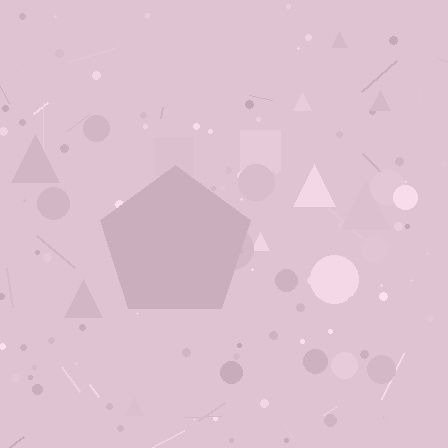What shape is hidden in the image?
A pentagon is hidden in the image.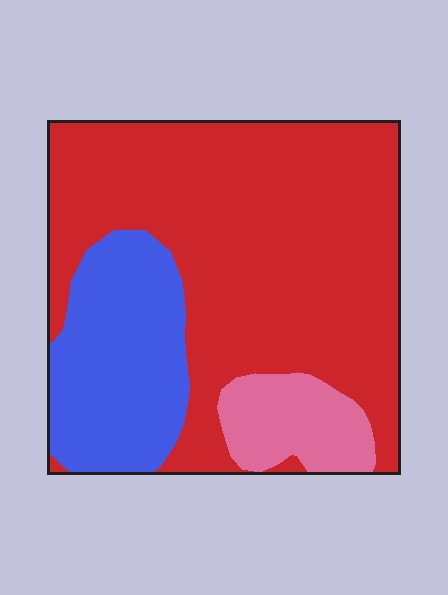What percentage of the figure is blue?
Blue covers roughly 25% of the figure.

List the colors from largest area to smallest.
From largest to smallest: red, blue, pink.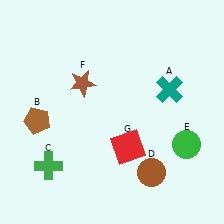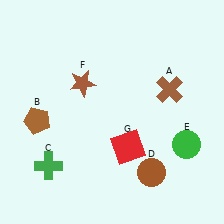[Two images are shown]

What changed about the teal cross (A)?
In Image 1, A is teal. In Image 2, it changed to brown.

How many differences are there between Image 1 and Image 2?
There is 1 difference between the two images.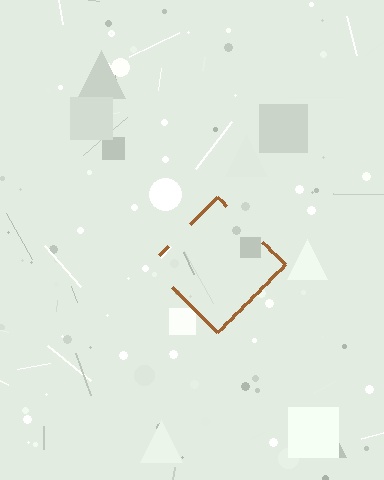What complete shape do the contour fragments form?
The contour fragments form a diamond.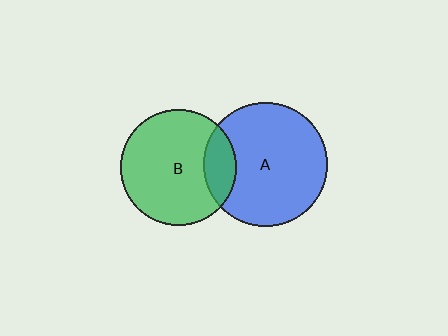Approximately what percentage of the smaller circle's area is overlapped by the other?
Approximately 20%.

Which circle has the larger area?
Circle A (blue).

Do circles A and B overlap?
Yes.